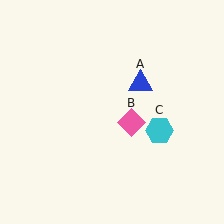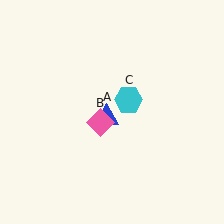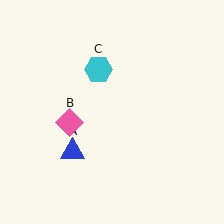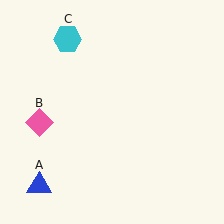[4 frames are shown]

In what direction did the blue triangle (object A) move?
The blue triangle (object A) moved down and to the left.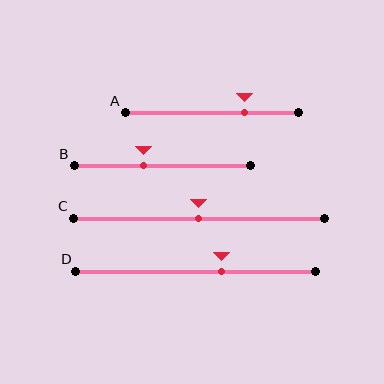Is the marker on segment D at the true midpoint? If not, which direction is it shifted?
No, the marker on segment D is shifted to the right by about 11% of the segment length.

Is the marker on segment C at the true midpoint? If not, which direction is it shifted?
Yes, the marker on segment C is at the true midpoint.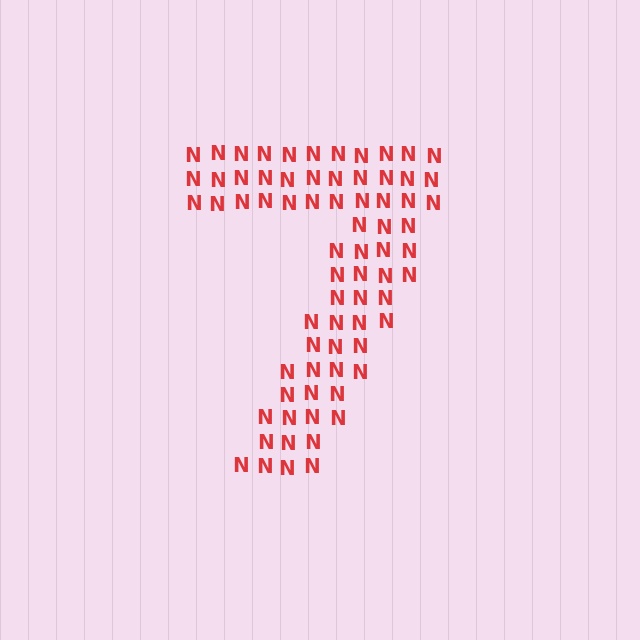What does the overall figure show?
The overall figure shows the digit 7.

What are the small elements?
The small elements are letter N's.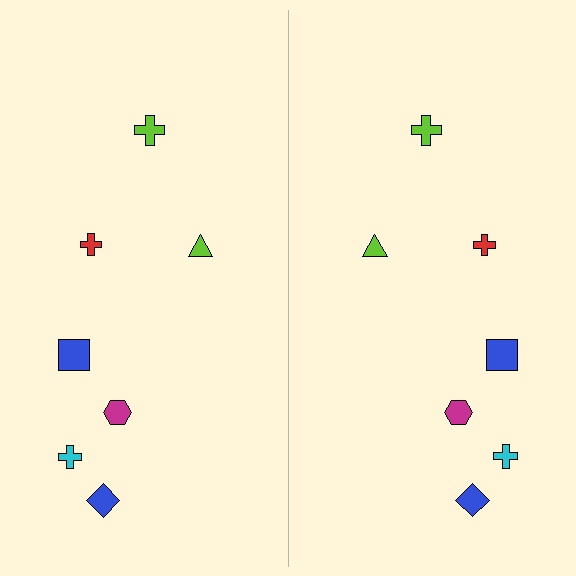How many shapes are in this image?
There are 14 shapes in this image.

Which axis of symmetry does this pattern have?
The pattern has a vertical axis of symmetry running through the center of the image.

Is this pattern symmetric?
Yes, this pattern has bilateral (reflection) symmetry.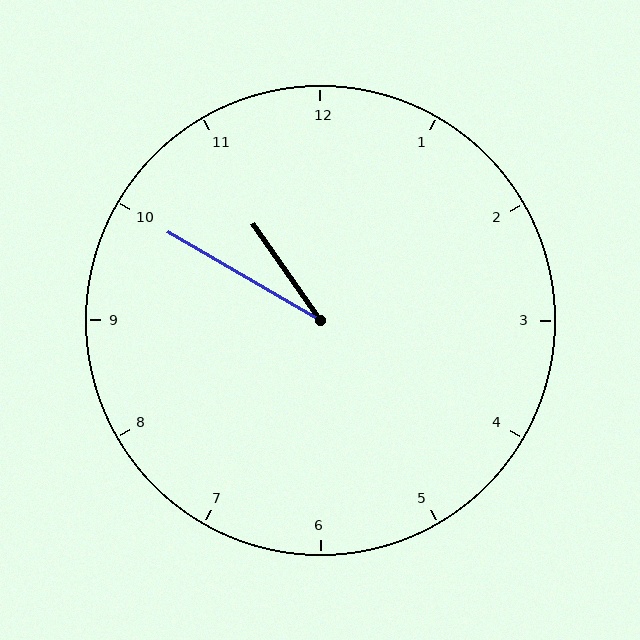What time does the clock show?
10:50.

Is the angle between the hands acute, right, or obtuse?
It is acute.